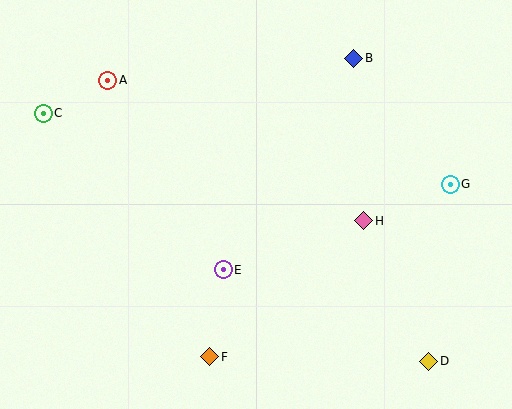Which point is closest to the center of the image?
Point E at (223, 270) is closest to the center.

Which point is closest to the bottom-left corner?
Point F is closest to the bottom-left corner.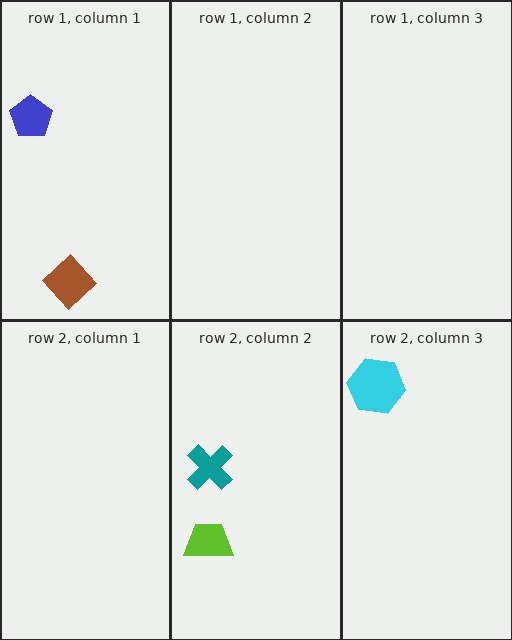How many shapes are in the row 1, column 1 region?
2.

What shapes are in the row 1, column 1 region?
The brown diamond, the blue pentagon.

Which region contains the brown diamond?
The row 1, column 1 region.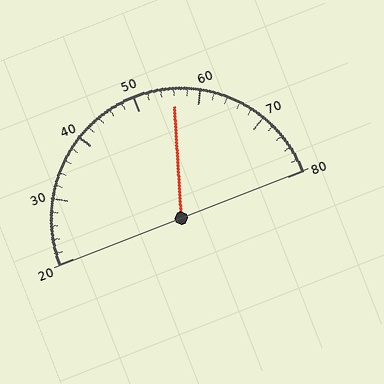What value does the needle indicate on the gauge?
The needle indicates approximately 56.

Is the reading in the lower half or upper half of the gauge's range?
The reading is in the upper half of the range (20 to 80).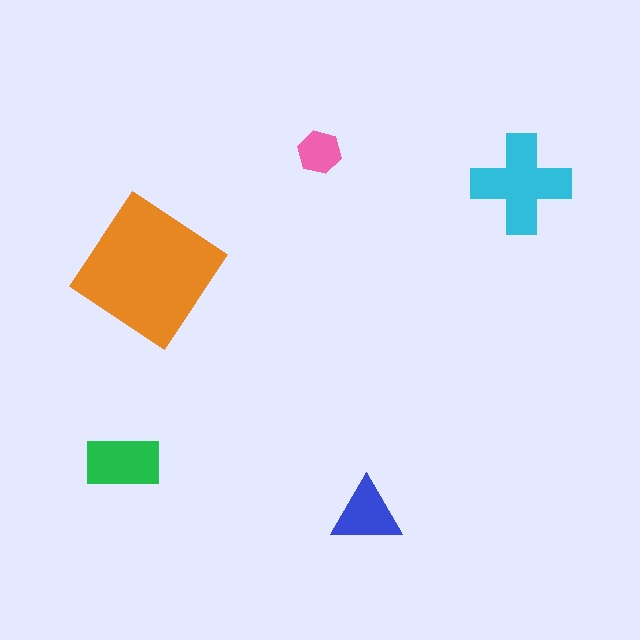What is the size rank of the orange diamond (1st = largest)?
1st.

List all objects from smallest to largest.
The pink hexagon, the blue triangle, the green rectangle, the cyan cross, the orange diamond.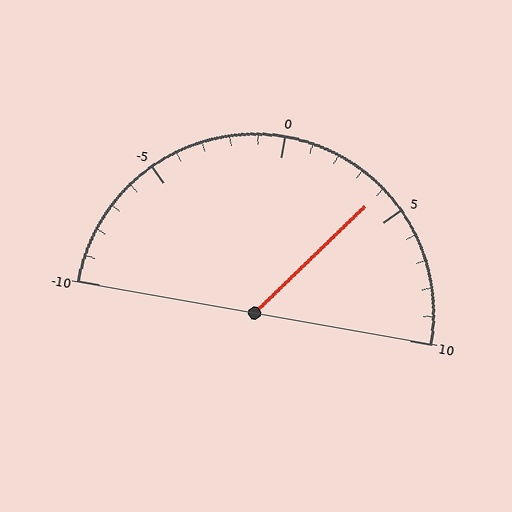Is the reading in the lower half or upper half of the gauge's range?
The reading is in the upper half of the range (-10 to 10).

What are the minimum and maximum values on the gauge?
The gauge ranges from -10 to 10.